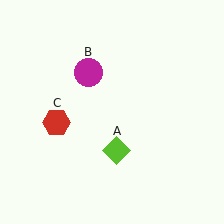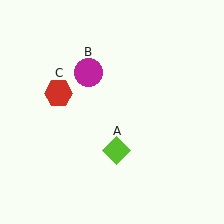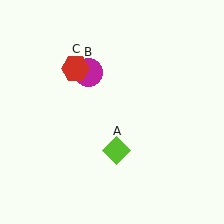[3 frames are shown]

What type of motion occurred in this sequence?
The red hexagon (object C) rotated clockwise around the center of the scene.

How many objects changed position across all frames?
1 object changed position: red hexagon (object C).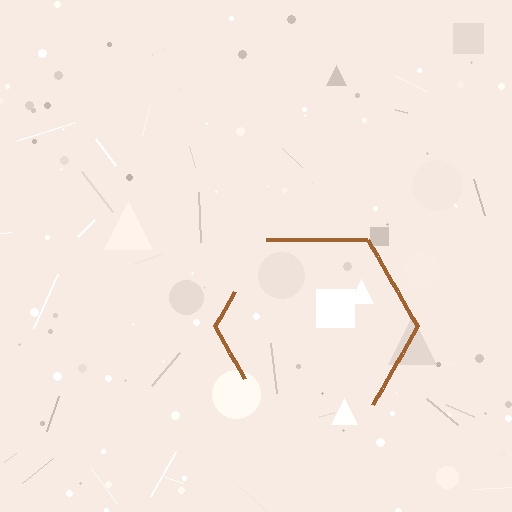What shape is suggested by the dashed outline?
The dashed outline suggests a hexagon.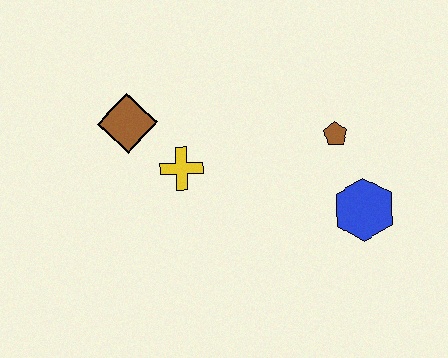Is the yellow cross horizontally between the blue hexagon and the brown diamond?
Yes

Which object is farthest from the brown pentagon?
The brown diamond is farthest from the brown pentagon.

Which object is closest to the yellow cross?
The brown diamond is closest to the yellow cross.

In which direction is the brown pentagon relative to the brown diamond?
The brown pentagon is to the right of the brown diamond.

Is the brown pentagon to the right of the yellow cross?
Yes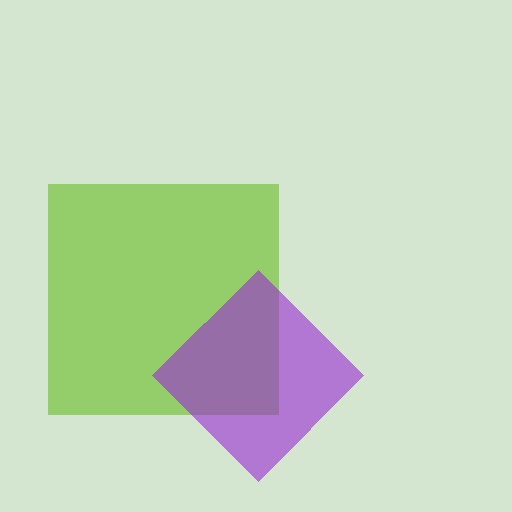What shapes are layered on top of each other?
The layered shapes are: a lime square, a purple diamond.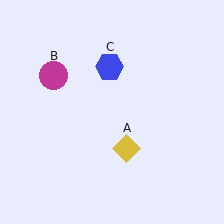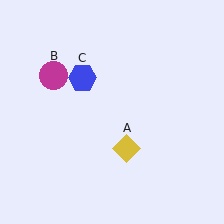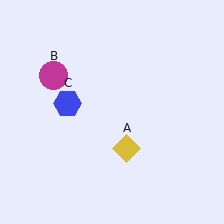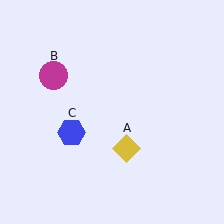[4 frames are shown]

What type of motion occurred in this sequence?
The blue hexagon (object C) rotated counterclockwise around the center of the scene.